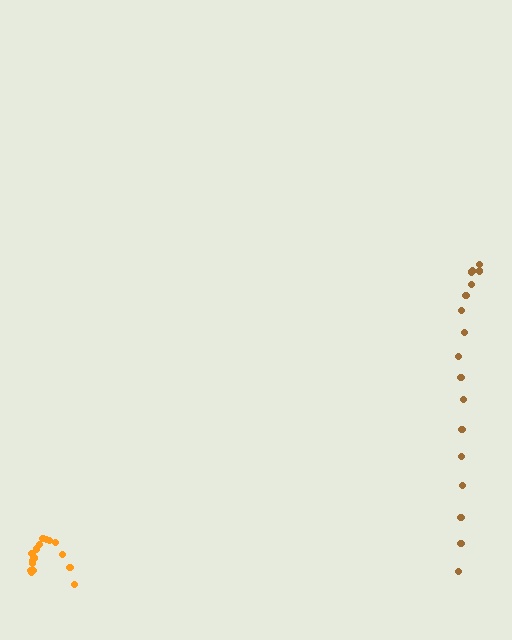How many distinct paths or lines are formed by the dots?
There are 2 distinct paths.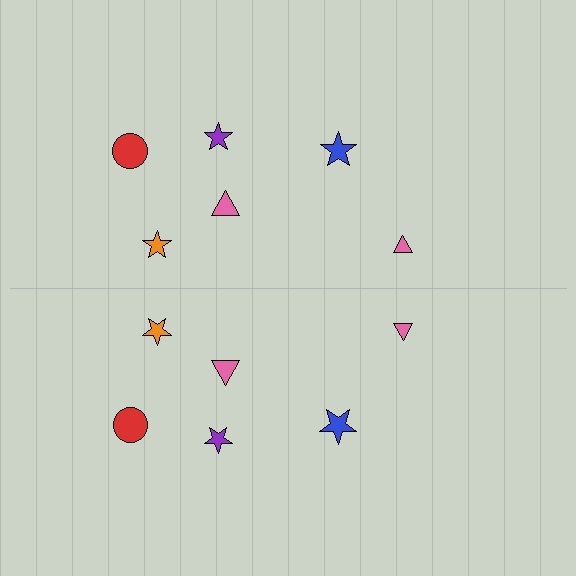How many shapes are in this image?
There are 12 shapes in this image.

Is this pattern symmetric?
Yes, this pattern has bilateral (reflection) symmetry.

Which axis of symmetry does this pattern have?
The pattern has a horizontal axis of symmetry running through the center of the image.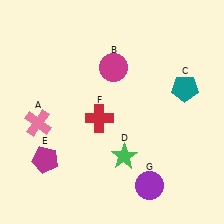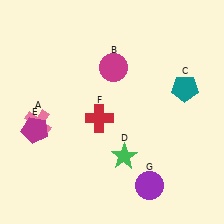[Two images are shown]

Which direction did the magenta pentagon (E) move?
The magenta pentagon (E) moved up.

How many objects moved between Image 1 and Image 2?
1 object moved between the two images.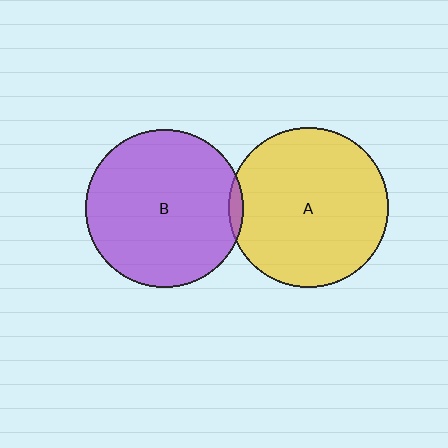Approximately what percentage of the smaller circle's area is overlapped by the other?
Approximately 5%.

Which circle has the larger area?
Circle A (yellow).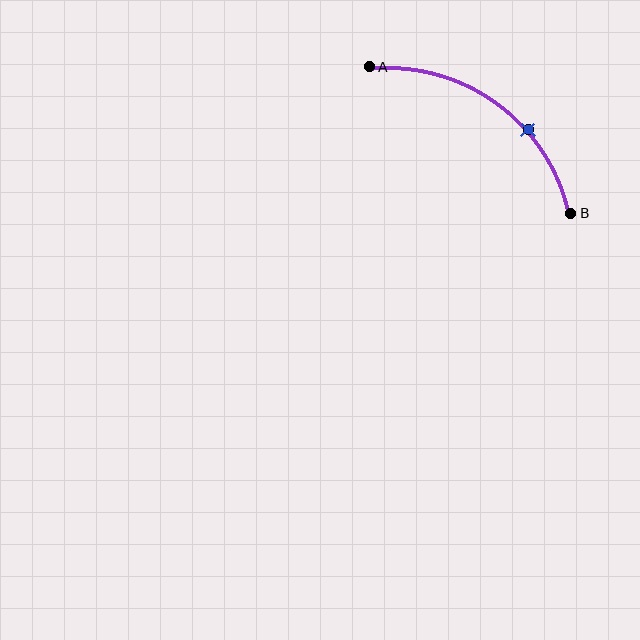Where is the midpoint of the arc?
The arc midpoint is the point on the curve farthest from the straight line joining A and B. It sits above and to the right of that line.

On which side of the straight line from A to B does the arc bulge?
The arc bulges above and to the right of the straight line connecting A and B.